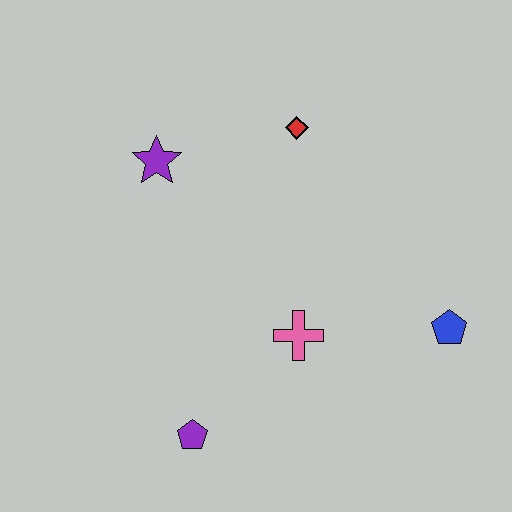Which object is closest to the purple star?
The red diamond is closest to the purple star.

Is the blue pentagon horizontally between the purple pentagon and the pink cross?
No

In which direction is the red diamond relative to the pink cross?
The red diamond is above the pink cross.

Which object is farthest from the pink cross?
The purple star is farthest from the pink cross.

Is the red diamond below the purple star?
No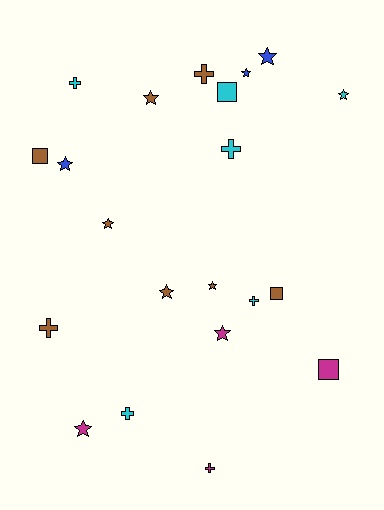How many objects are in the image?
There are 21 objects.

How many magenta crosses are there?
There is 1 magenta cross.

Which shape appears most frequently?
Star, with 10 objects.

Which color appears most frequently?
Brown, with 8 objects.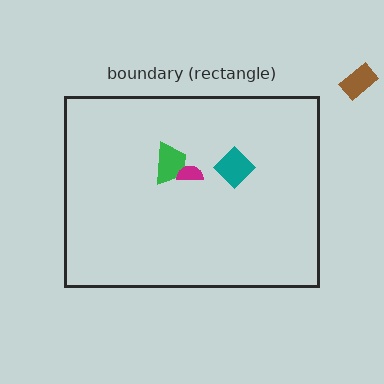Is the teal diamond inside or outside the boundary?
Inside.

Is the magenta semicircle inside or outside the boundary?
Inside.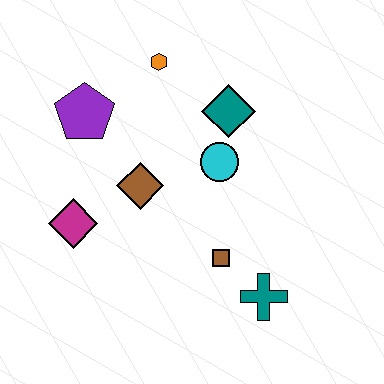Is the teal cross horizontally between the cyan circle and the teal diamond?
No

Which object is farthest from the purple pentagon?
The teal cross is farthest from the purple pentagon.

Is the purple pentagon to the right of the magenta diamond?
Yes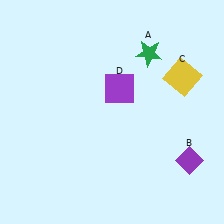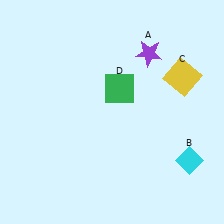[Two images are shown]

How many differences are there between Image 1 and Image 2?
There are 3 differences between the two images.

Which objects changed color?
A changed from green to purple. B changed from purple to cyan. D changed from purple to green.